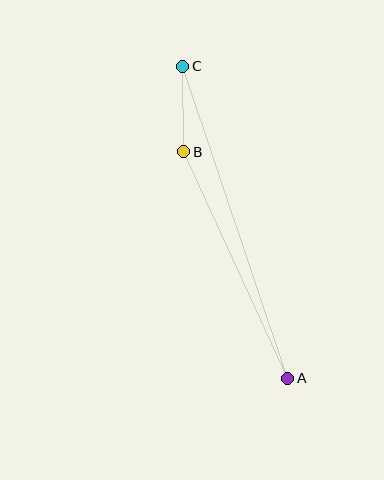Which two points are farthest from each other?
Points A and C are farthest from each other.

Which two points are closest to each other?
Points B and C are closest to each other.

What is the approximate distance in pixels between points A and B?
The distance between A and B is approximately 249 pixels.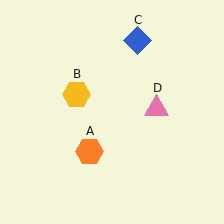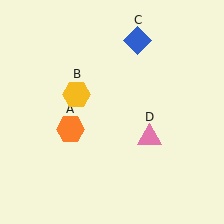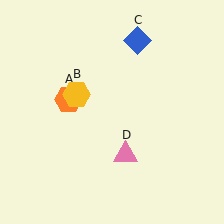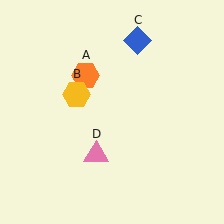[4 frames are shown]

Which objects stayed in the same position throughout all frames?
Yellow hexagon (object B) and blue diamond (object C) remained stationary.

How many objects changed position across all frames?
2 objects changed position: orange hexagon (object A), pink triangle (object D).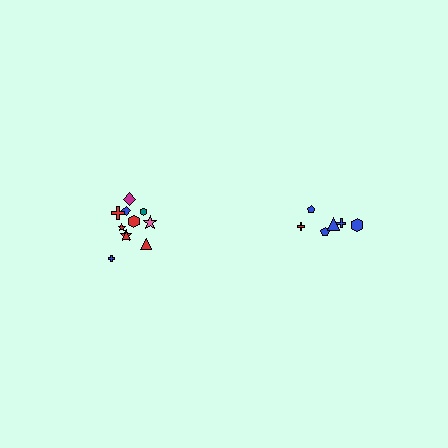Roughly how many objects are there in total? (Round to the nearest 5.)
Roughly 20 objects in total.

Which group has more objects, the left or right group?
The left group.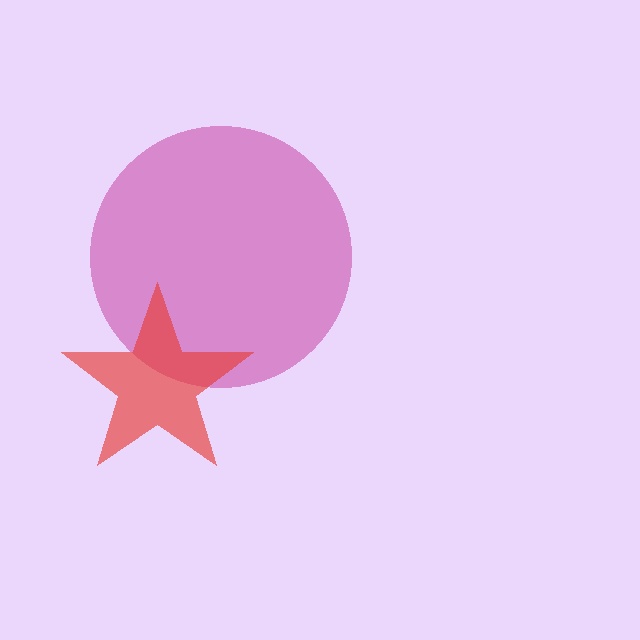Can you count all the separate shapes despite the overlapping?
Yes, there are 2 separate shapes.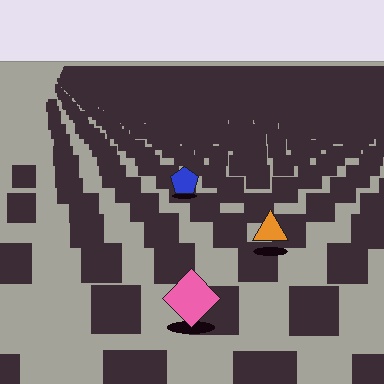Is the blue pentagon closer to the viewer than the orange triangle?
No. The orange triangle is closer — you can tell from the texture gradient: the ground texture is coarser near it.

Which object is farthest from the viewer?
The blue pentagon is farthest from the viewer. It appears smaller and the ground texture around it is denser.